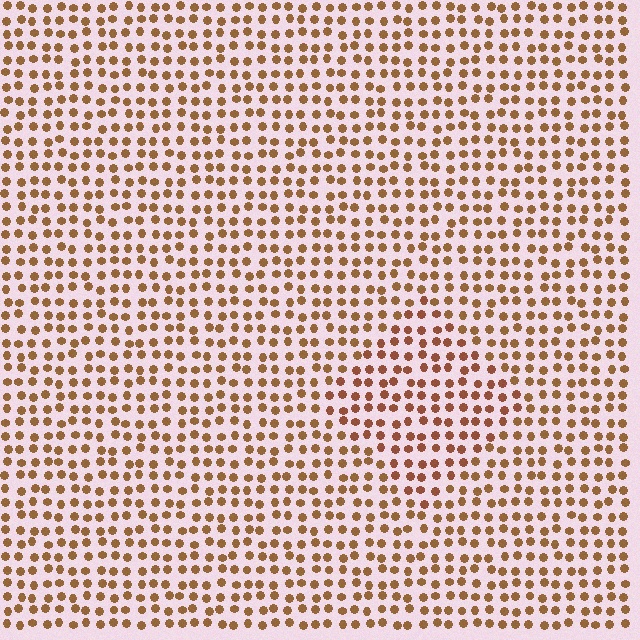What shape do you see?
I see a diamond.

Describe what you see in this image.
The image is filled with small brown elements in a uniform arrangement. A diamond-shaped region is visible where the elements are tinted to a slightly different hue, forming a subtle color boundary.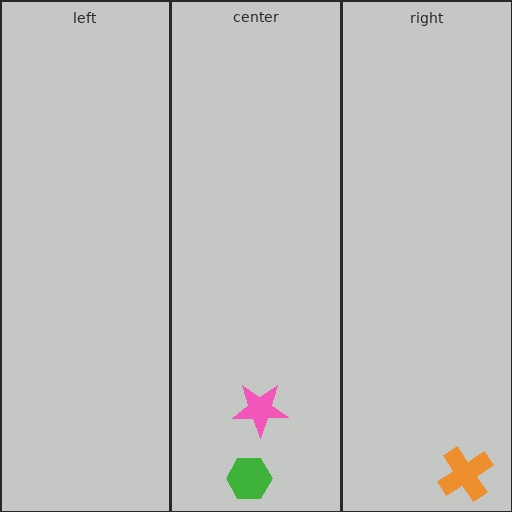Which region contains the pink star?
The center region.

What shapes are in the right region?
The orange cross.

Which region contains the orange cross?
The right region.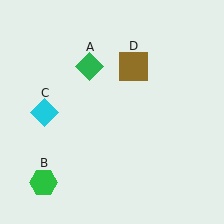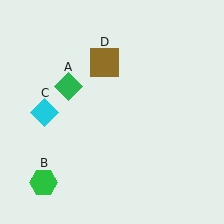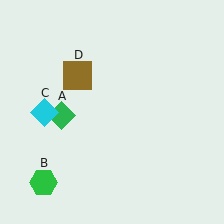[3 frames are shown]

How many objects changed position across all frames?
2 objects changed position: green diamond (object A), brown square (object D).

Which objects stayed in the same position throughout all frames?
Green hexagon (object B) and cyan diamond (object C) remained stationary.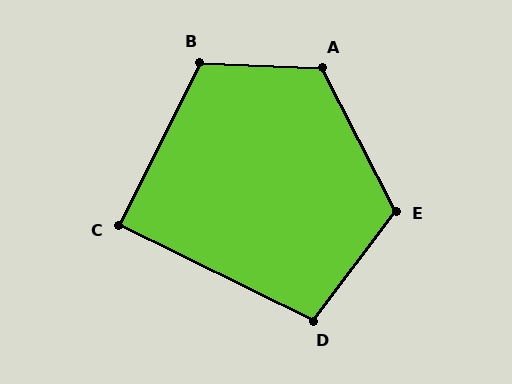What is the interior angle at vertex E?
Approximately 116 degrees (obtuse).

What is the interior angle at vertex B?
Approximately 114 degrees (obtuse).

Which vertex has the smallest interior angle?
C, at approximately 90 degrees.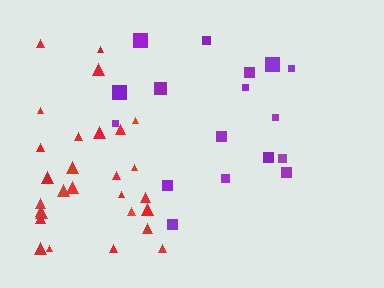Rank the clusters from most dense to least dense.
red, purple.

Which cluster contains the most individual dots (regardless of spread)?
Red (31).